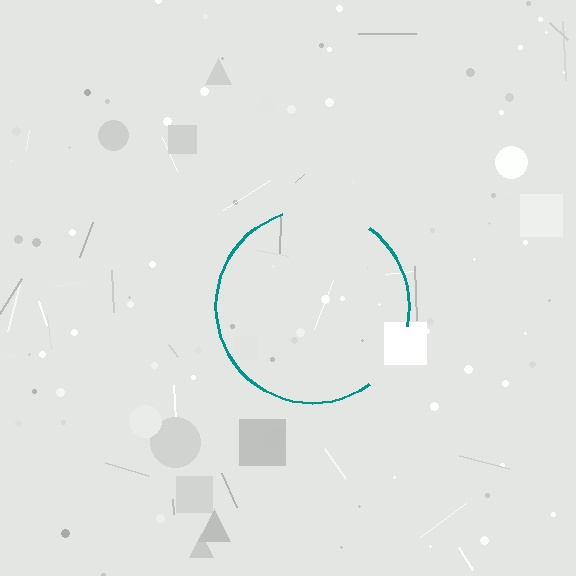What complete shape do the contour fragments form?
The contour fragments form a circle.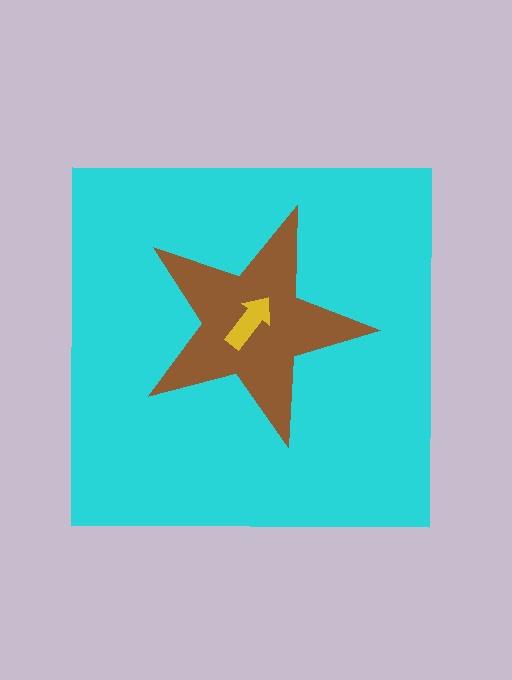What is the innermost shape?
The yellow arrow.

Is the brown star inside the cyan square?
Yes.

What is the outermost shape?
The cyan square.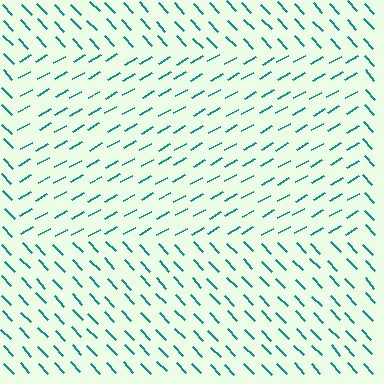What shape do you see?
I see a rectangle.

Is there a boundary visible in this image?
Yes, there is a texture boundary formed by a change in line orientation.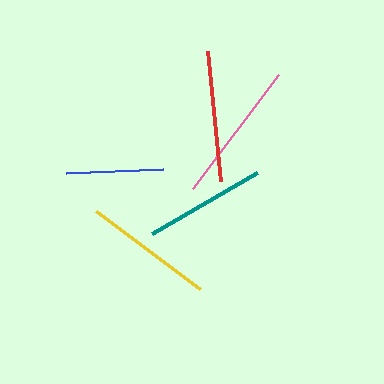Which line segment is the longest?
The pink line is the longest at approximately 142 pixels.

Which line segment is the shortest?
The blue line is the shortest at approximately 97 pixels.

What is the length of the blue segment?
The blue segment is approximately 97 pixels long.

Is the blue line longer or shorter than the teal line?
The teal line is longer than the blue line.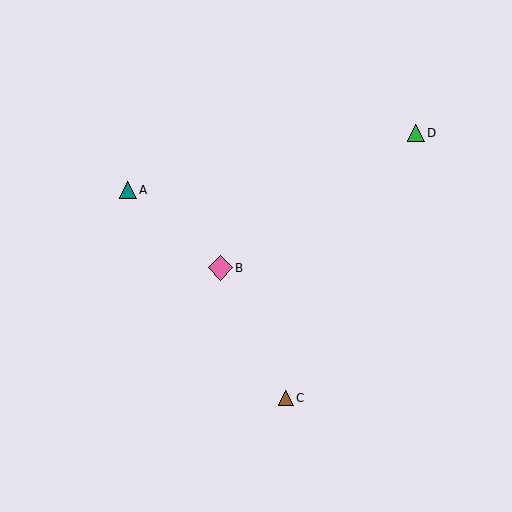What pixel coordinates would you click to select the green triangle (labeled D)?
Click at (416, 133) to select the green triangle D.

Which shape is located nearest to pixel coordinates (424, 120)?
The green triangle (labeled D) at (416, 133) is nearest to that location.